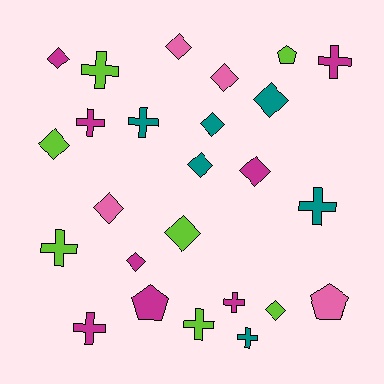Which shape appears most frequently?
Diamond, with 12 objects.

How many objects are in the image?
There are 25 objects.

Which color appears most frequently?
Magenta, with 8 objects.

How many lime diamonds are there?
There are 3 lime diamonds.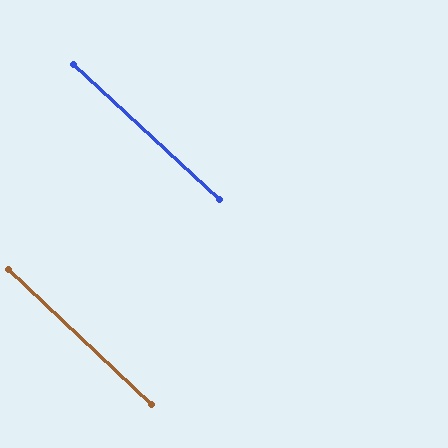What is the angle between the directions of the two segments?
Approximately 0 degrees.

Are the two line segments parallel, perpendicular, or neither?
Parallel — their directions differ by only 0.5°.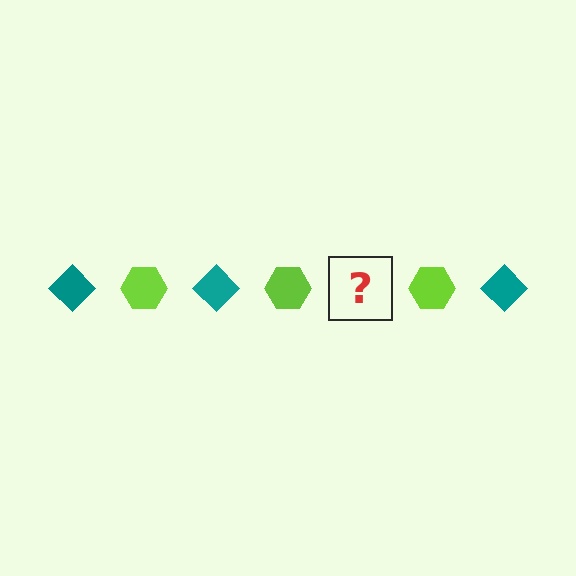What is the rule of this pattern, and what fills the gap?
The rule is that the pattern alternates between teal diamond and lime hexagon. The gap should be filled with a teal diamond.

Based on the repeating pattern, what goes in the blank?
The blank should be a teal diamond.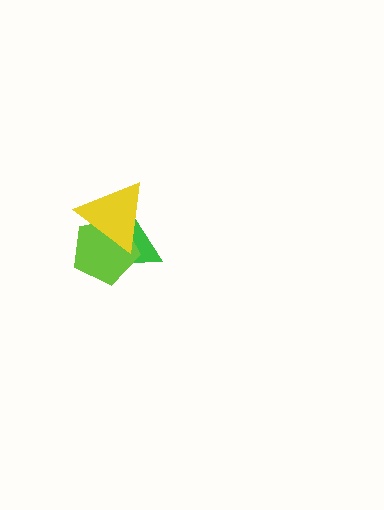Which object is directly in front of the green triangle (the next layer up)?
The lime pentagon is directly in front of the green triangle.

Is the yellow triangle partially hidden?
No, no other shape covers it.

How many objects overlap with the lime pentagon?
2 objects overlap with the lime pentagon.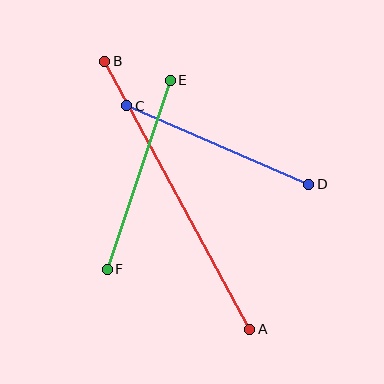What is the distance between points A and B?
The distance is approximately 305 pixels.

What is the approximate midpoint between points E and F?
The midpoint is at approximately (139, 175) pixels.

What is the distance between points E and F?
The distance is approximately 199 pixels.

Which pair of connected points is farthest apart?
Points A and B are farthest apart.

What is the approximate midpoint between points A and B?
The midpoint is at approximately (177, 195) pixels.